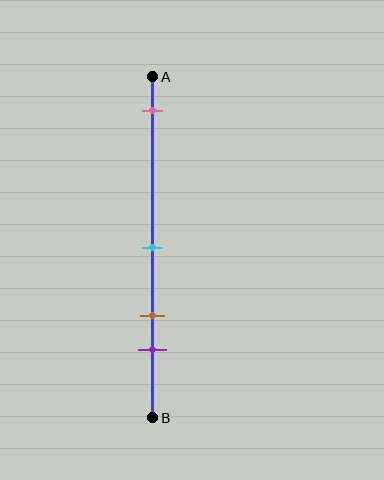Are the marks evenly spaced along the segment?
No, the marks are not evenly spaced.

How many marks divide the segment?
There are 4 marks dividing the segment.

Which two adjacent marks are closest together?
The brown and purple marks are the closest adjacent pair.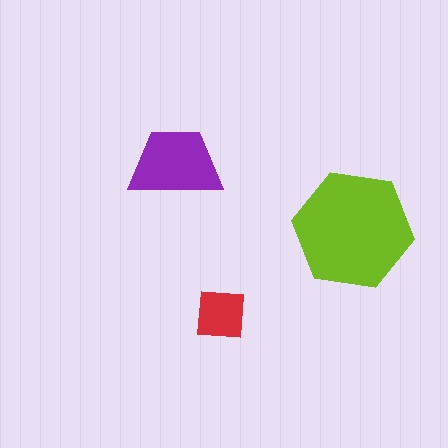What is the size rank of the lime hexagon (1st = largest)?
1st.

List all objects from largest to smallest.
The lime hexagon, the purple trapezoid, the red square.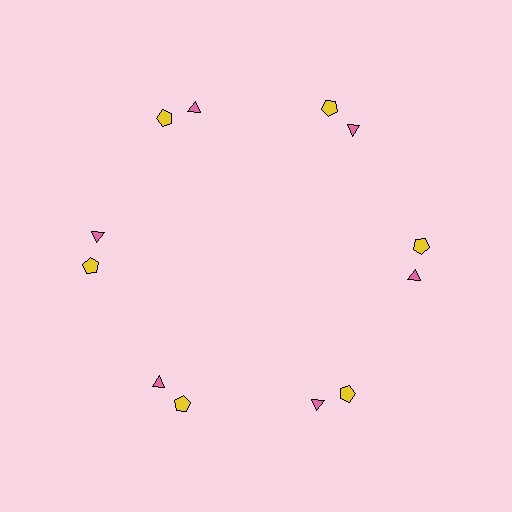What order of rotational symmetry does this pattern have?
This pattern has 6-fold rotational symmetry.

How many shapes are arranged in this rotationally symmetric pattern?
There are 12 shapes, arranged in 6 groups of 2.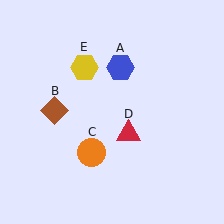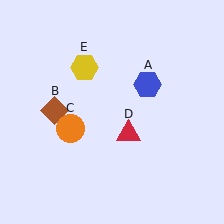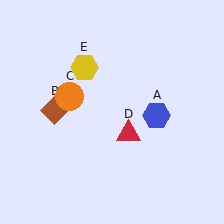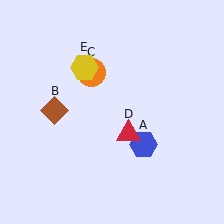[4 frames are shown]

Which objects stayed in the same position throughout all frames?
Brown diamond (object B) and red triangle (object D) and yellow hexagon (object E) remained stationary.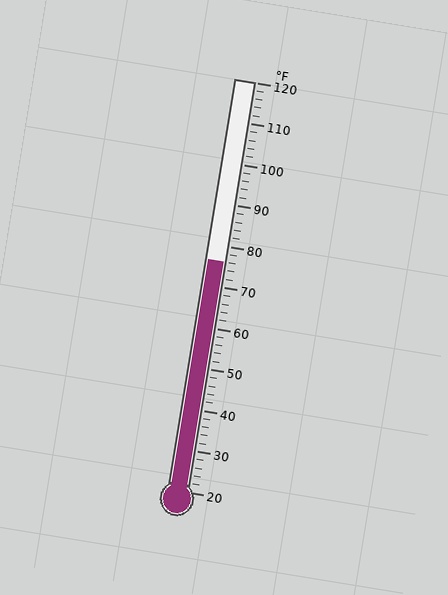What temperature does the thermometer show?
The thermometer shows approximately 76°F.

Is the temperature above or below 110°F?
The temperature is below 110°F.